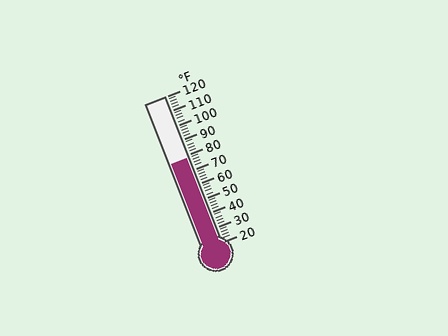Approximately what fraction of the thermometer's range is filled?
The thermometer is filled to approximately 60% of its range.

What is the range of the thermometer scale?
The thermometer scale ranges from 20°F to 120°F.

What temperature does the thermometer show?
The thermometer shows approximately 78°F.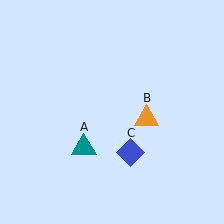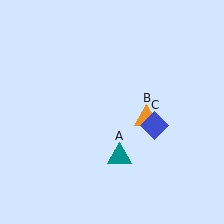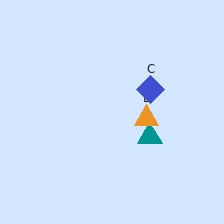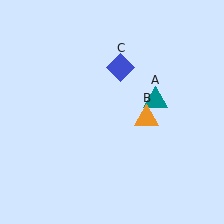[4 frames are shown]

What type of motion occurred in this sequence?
The teal triangle (object A), blue diamond (object C) rotated counterclockwise around the center of the scene.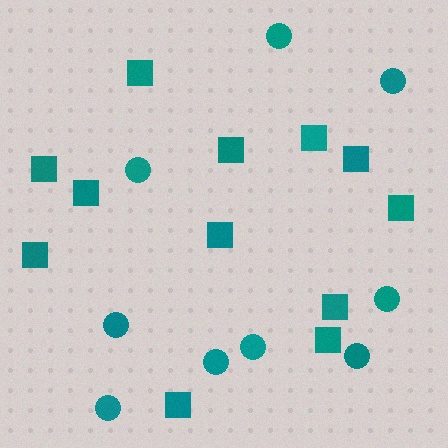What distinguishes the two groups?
There are 2 groups: one group of circles (9) and one group of squares (12).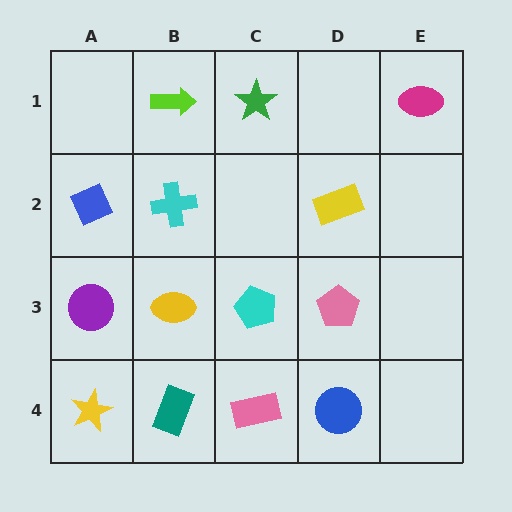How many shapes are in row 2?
3 shapes.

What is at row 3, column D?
A pink pentagon.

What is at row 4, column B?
A teal rectangle.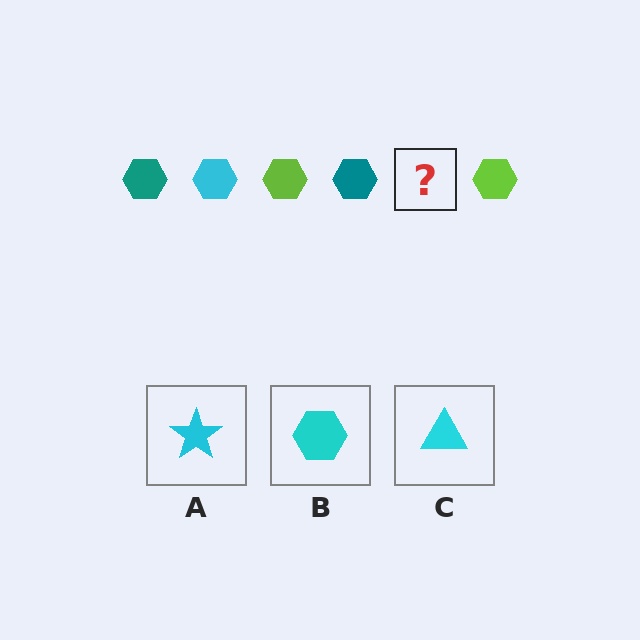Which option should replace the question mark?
Option B.